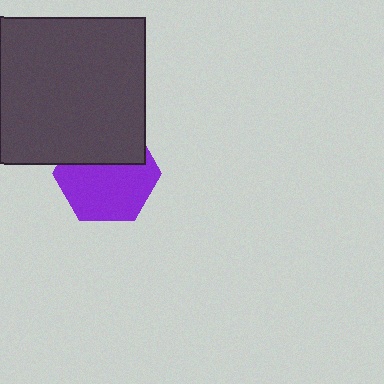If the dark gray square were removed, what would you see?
You would see the complete purple hexagon.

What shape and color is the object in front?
The object in front is a dark gray square.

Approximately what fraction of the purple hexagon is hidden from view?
Roughly 38% of the purple hexagon is hidden behind the dark gray square.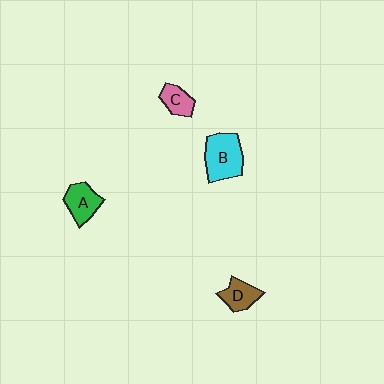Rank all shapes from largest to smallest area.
From largest to smallest: B (cyan), A (green), D (brown), C (pink).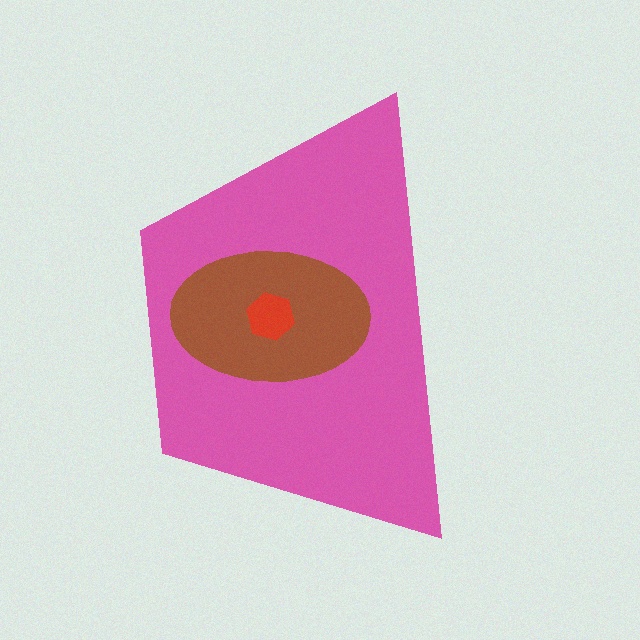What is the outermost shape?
The pink trapezoid.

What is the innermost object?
The red hexagon.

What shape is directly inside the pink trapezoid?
The brown ellipse.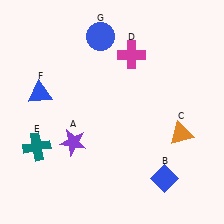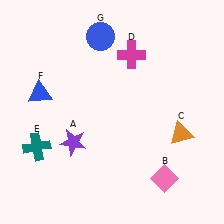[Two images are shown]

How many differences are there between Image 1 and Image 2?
There is 1 difference between the two images.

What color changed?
The diamond (B) changed from blue in Image 1 to pink in Image 2.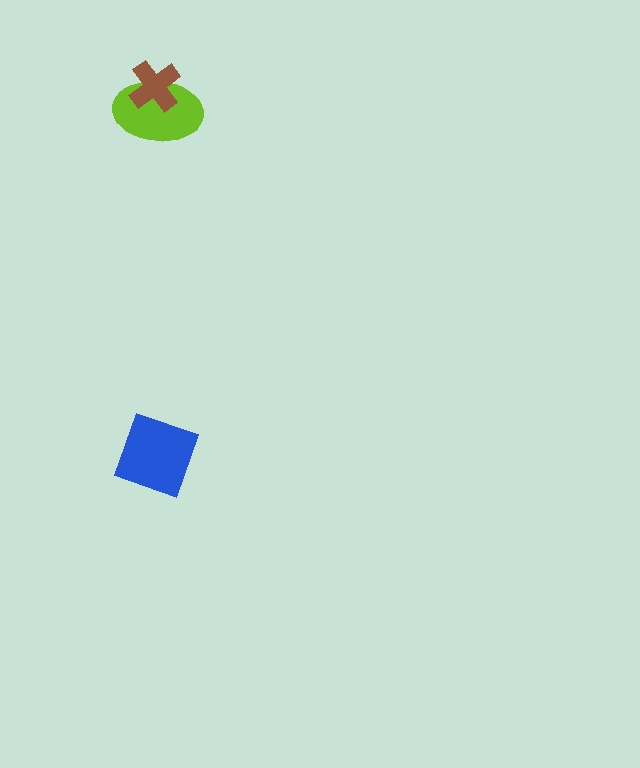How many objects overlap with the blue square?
0 objects overlap with the blue square.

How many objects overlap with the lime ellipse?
1 object overlaps with the lime ellipse.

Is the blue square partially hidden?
No, no other shape covers it.